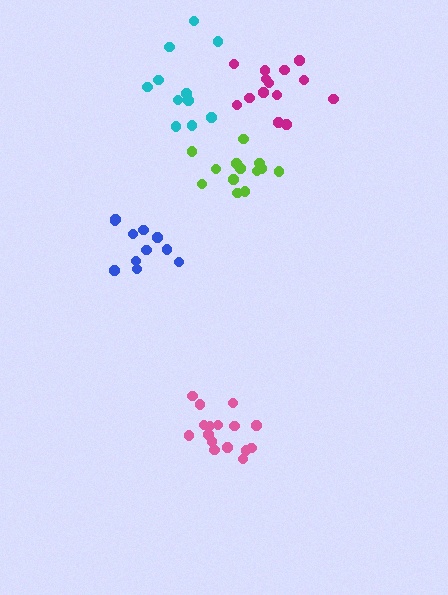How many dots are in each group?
Group 1: 11 dots, Group 2: 16 dots, Group 3: 14 dots, Group 4: 14 dots, Group 5: 11 dots (66 total).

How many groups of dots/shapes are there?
There are 5 groups.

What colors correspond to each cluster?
The clusters are colored: blue, pink, lime, magenta, cyan.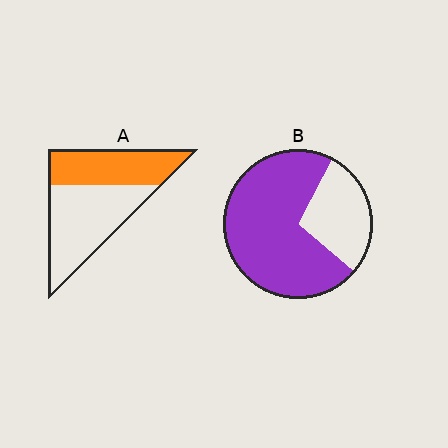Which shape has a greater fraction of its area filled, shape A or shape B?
Shape B.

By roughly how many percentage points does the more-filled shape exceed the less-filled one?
By roughly 30 percentage points (B over A).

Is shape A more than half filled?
No.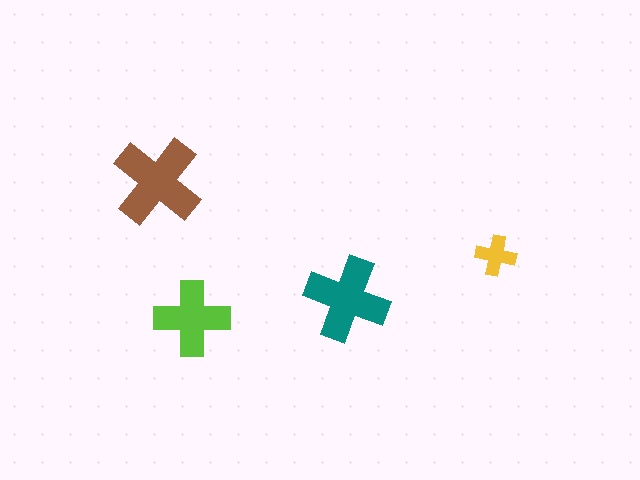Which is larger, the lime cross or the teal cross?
The teal one.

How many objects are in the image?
There are 4 objects in the image.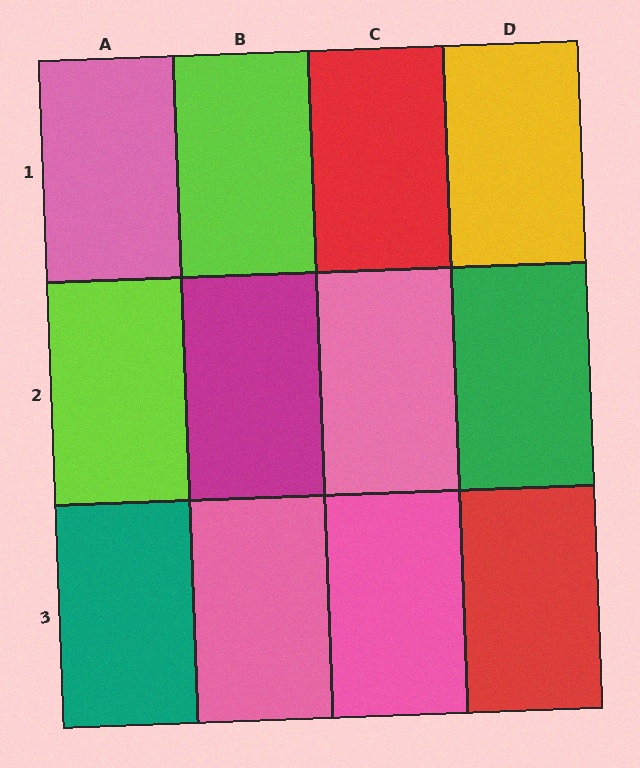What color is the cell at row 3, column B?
Pink.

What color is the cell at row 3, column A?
Teal.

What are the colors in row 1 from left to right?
Pink, lime, red, yellow.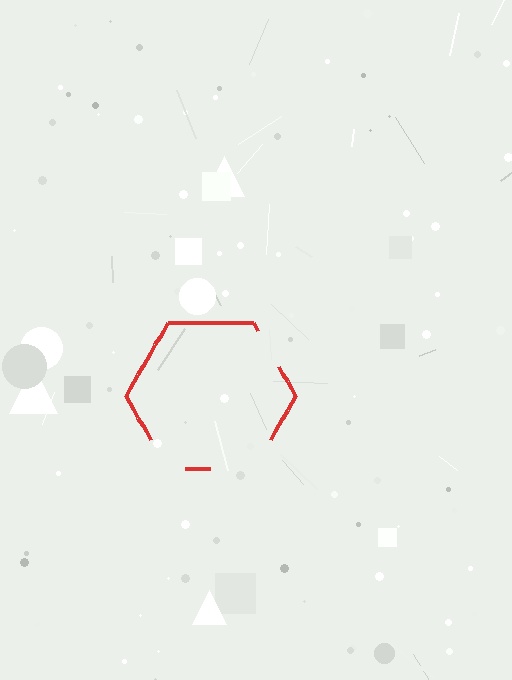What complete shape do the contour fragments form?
The contour fragments form a hexagon.